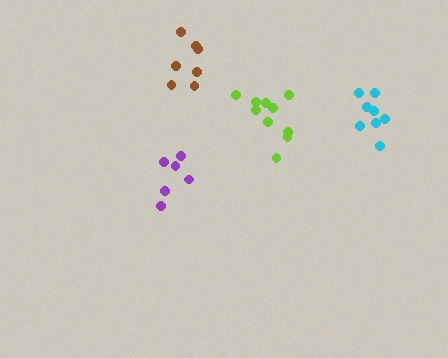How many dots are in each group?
Group 1: 10 dots, Group 2: 8 dots, Group 3: 7 dots, Group 4: 6 dots (31 total).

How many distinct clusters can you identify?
There are 4 distinct clusters.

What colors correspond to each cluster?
The clusters are colored: lime, cyan, brown, purple.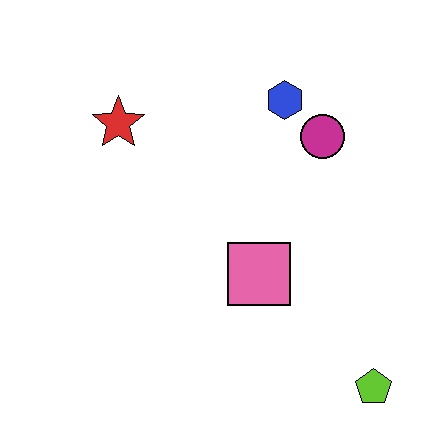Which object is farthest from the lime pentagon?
The red star is farthest from the lime pentagon.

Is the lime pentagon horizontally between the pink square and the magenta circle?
No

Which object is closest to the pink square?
The magenta circle is closest to the pink square.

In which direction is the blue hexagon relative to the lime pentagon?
The blue hexagon is above the lime pentagon.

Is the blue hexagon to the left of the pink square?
No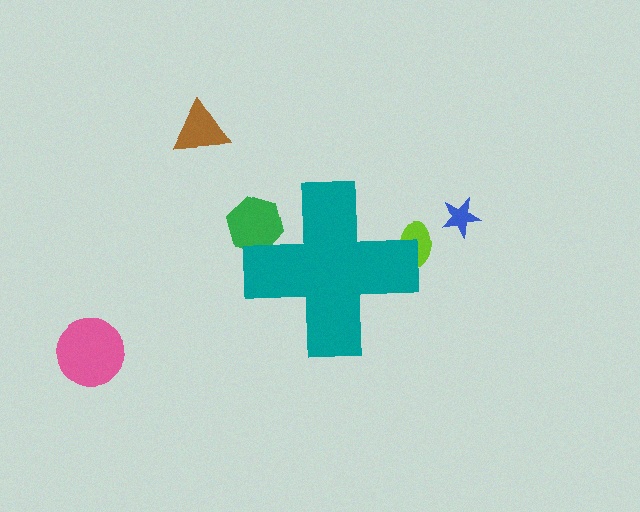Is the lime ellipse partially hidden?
Yes, the lime ellipse is partially hidden behind the teal cross.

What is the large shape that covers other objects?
A teal cross.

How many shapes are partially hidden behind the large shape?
2 shapes are partially hidden.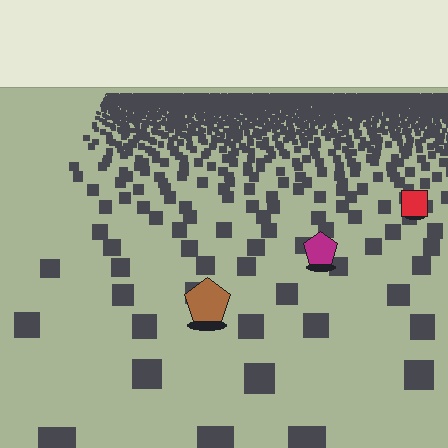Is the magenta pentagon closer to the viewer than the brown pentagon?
No. The brown pentagon is closer — you can tell from the texture gradient: the ground texture is coarser near it.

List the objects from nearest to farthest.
From nearest to farthest: the brown pentagon, the magenta pentagon, the red square.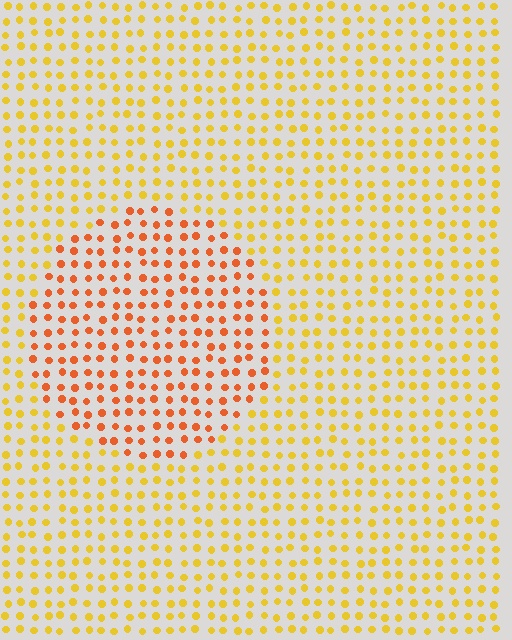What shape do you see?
I see a circle.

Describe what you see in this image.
The image is filled with small yellow elements in a uniform arrangement. A circle-shaped region is visible where the elements are tinted to a slightly different hue, forming a subtle color boundary.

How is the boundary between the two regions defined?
The boundary is defined purely by a slight shift in hue (about 33 degrees). Spacing, size, and orientation are identical on both sides.